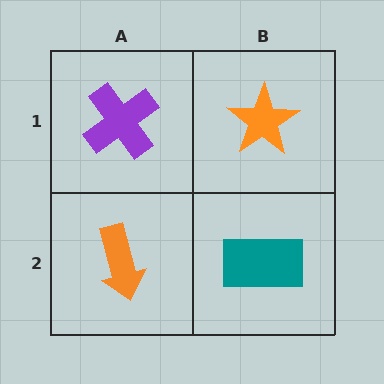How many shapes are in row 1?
2 shapes.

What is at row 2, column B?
A teal rectangle.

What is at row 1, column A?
A purple cross.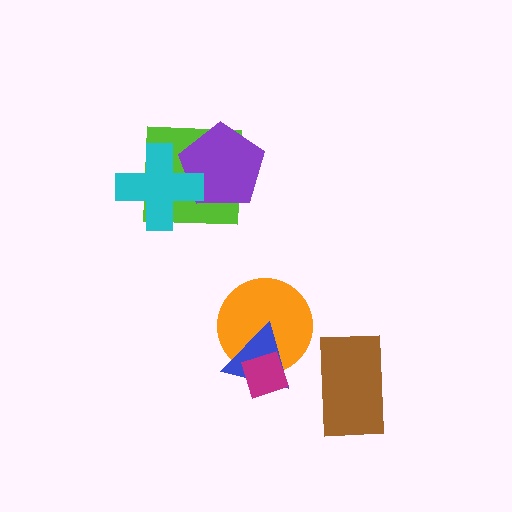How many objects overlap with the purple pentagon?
2 objects overlap with the purple pentagon.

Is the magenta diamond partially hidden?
No, no other shape covers it.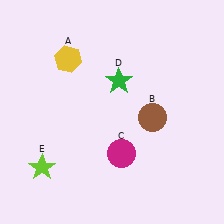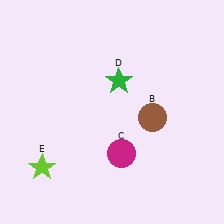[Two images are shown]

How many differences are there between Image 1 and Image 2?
There is 1 difference between the two images.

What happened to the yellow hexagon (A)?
The yellow hexagon (A) was removed in Image 2. It was in the top-left area of Image 1.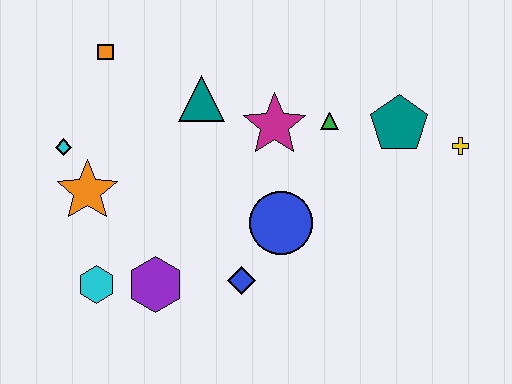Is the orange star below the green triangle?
Yes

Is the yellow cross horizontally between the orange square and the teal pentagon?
No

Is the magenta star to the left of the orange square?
No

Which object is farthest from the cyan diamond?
The yellow cross is farthest from the cyan diamond.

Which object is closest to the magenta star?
The green triangle is closest to the magenta star.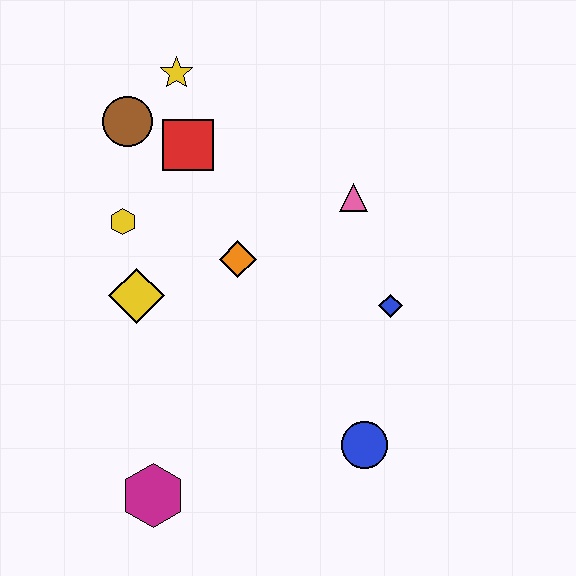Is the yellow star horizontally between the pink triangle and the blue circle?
No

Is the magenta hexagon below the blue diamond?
Yes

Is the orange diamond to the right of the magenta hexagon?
Yes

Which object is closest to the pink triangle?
The blue diamond is closest to the pink triangle.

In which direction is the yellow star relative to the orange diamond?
The yellow star is above the orange diamond.